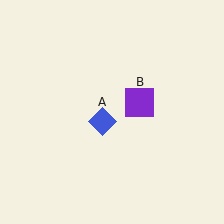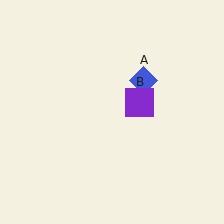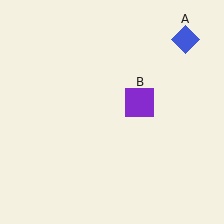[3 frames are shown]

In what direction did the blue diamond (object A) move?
The blue diamond (object A) moved up and to the right.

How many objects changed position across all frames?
1 object changed position: blue diamond (object A).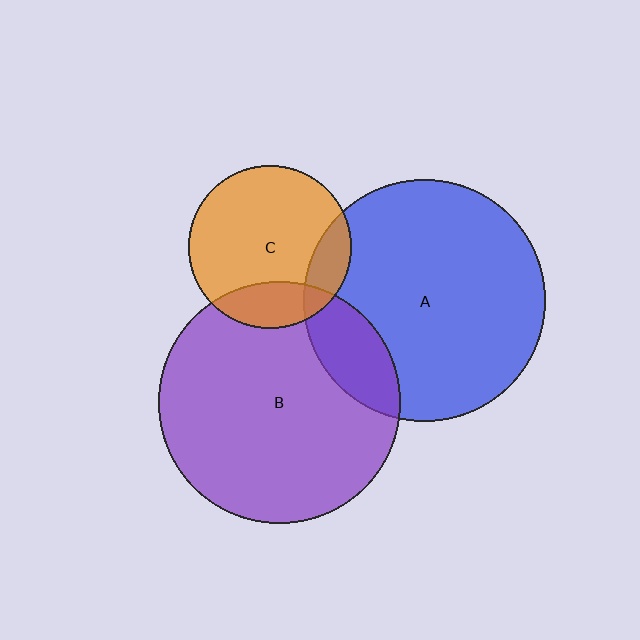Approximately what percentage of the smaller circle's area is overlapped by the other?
Approximately 15%.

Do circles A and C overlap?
Yes.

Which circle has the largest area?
Circle A (blue).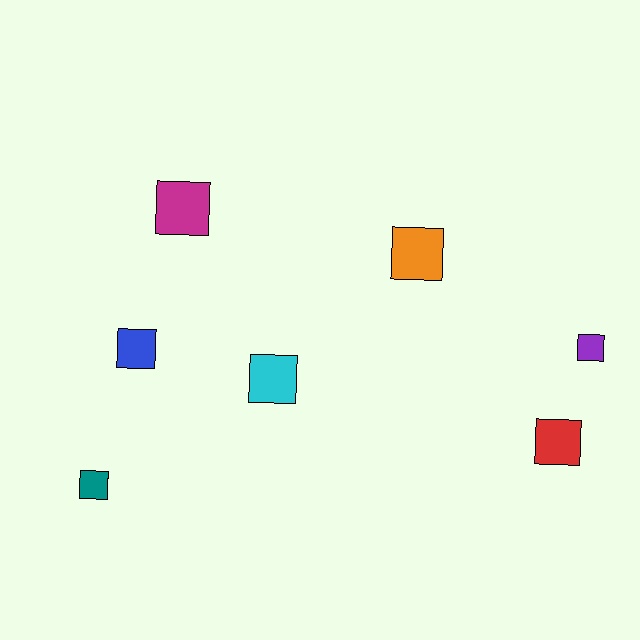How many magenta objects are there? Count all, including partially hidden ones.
There is 1 magenta object.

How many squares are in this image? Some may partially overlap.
There are 7 squares.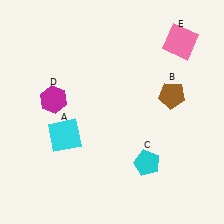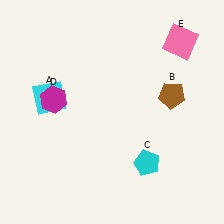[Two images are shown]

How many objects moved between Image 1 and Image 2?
1 object moved between the two images.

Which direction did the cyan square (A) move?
The cyan square (A) moved up.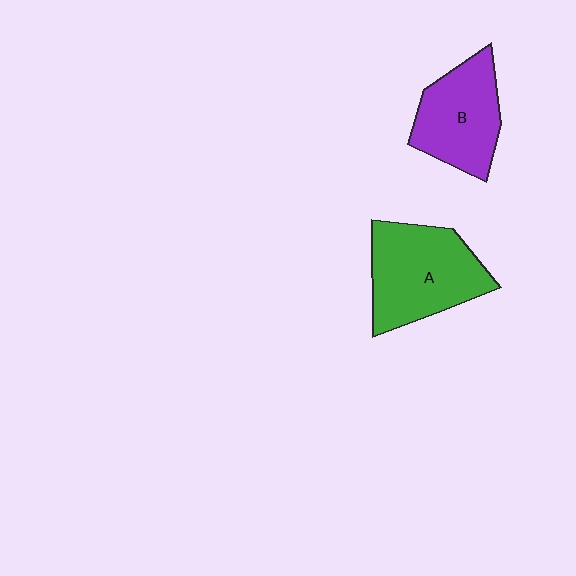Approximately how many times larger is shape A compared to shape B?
Approximately 1.2 times.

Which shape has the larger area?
Shape A (green).